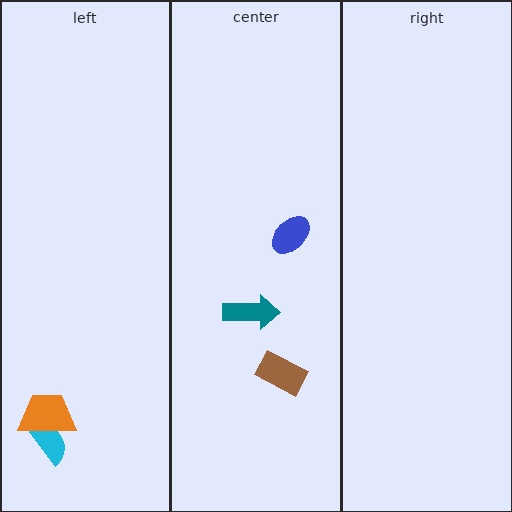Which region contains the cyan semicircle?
The left region.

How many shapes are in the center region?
3.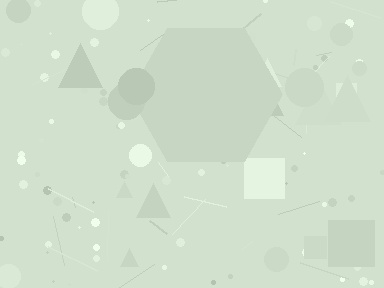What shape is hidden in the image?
A hexagon is hidden in the image.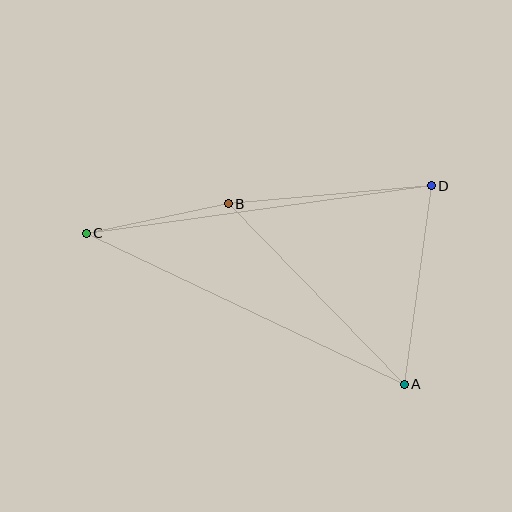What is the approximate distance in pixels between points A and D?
The distance between A and D is approximately 201 pixels.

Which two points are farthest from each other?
Points A and C are farthest from each other.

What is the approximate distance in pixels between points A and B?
The distance between A and B is approximately 252 pixels.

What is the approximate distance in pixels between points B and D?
The distance between B and D is approximately 204 pixels.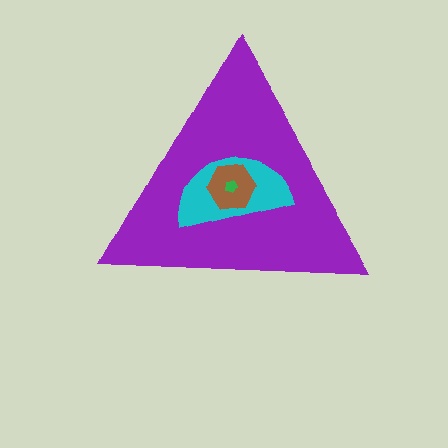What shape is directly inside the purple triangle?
The cyan semicircle.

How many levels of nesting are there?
4.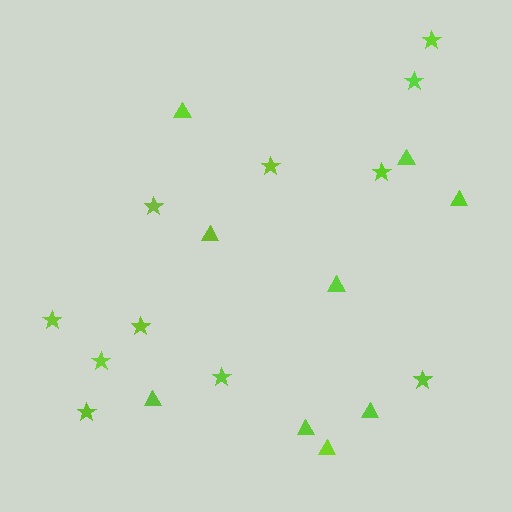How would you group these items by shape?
There are 2 groups: one group of stars (11) and one group of triangles (9).